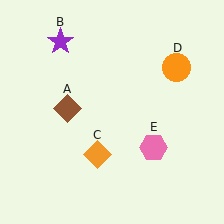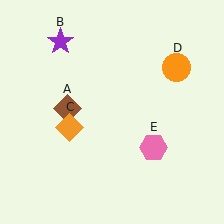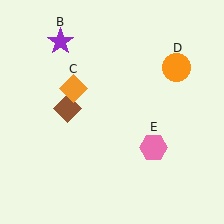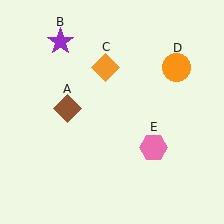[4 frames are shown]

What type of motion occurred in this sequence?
The orange diamond (object C) rotated clockwise around the center of the scene.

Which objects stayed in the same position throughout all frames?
Brown diamond (object A) and purple star (object B) and orange circle (object D) and pink hexagon (object E) remained stationary.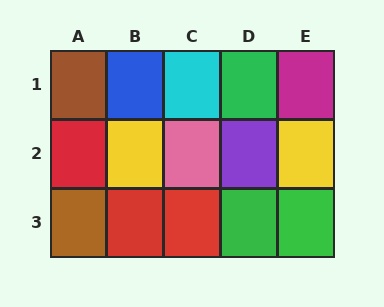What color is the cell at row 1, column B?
Blue.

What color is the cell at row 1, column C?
Cyan.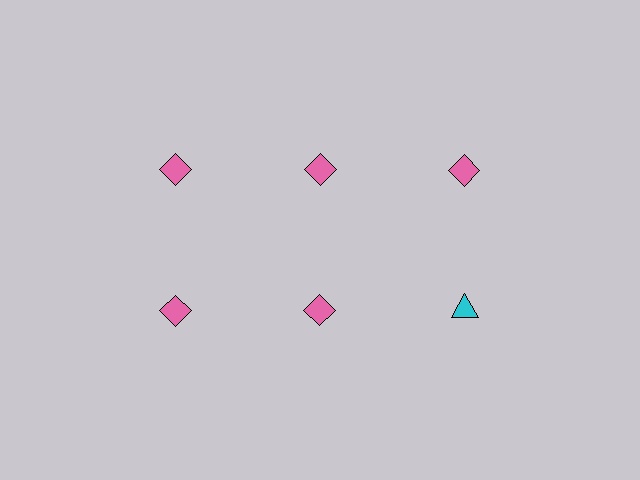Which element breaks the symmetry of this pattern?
The cyan triangle in the second row, center column breaks the symmetry. All other shapes are pink diamonds.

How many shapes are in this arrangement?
There are 6 shapes arranged in a grid pattern.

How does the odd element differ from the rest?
It differs in both color (cyan instead of pink) and shape (triangle instead of diamond).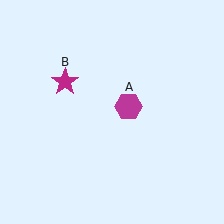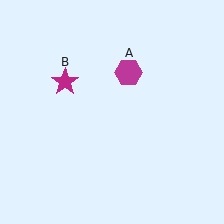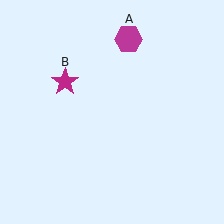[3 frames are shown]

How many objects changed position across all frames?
1 object changed position: magenta hexagon (object A).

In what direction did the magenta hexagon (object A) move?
The magenta hexagon (object A) moved up.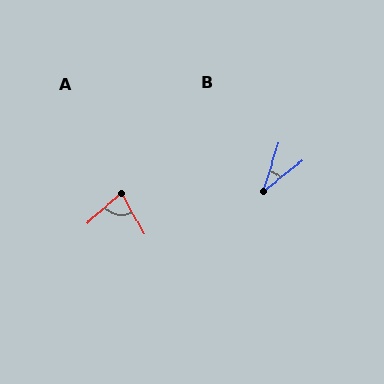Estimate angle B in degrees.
Approximately 34 degrees.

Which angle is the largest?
A, at approximately 79 degrees.